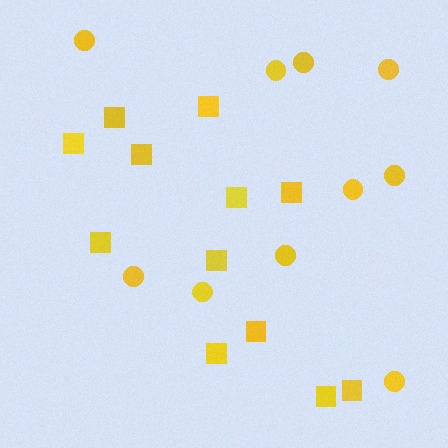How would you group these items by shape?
There are 2 groups: one group of circles (10) and one group of squares (12).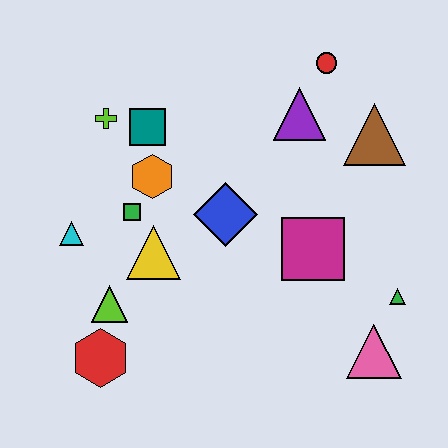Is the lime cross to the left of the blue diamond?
Yes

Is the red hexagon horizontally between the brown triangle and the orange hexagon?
No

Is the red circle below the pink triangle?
No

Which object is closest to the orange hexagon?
The green square is closest to the orange hexagon.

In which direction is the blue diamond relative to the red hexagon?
The blue diamond is above the red hexagon.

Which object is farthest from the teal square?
The pink triangle is farthest from the teal square.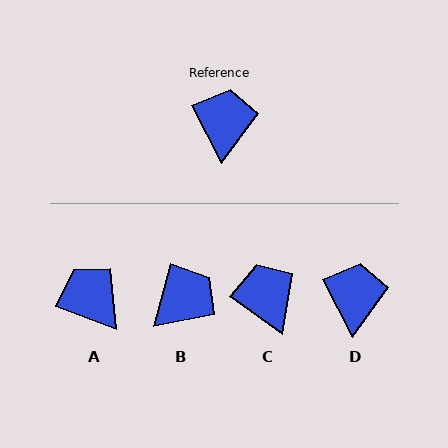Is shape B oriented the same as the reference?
No, it is off by about 42 degrees.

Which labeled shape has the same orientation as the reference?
D.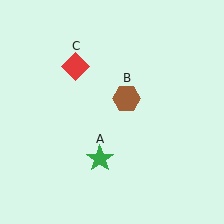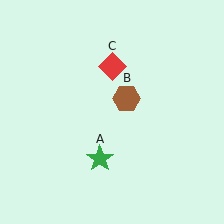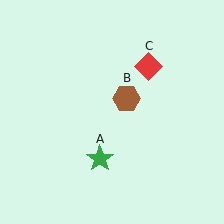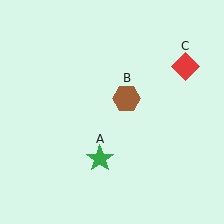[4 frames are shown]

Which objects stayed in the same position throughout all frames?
Green star (object A) and brown hexagon (object B) remained stationary.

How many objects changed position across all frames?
1 object changed position: red diamond (object C).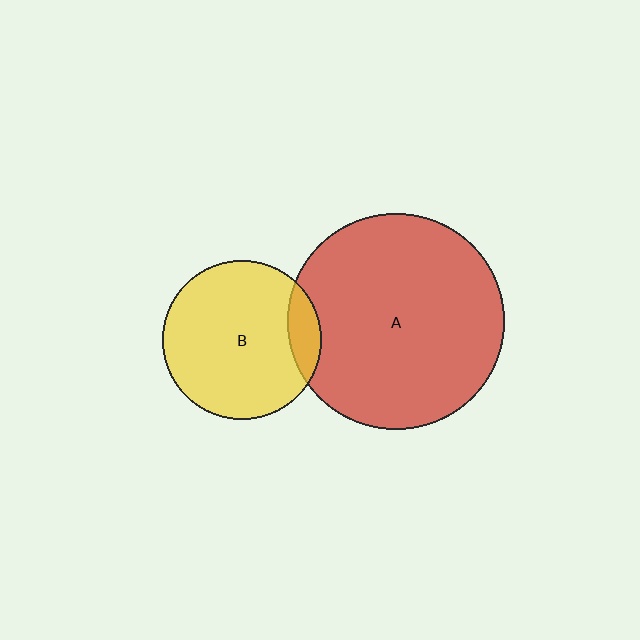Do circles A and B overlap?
Yes.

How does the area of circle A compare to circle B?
Approximately 1.8 times.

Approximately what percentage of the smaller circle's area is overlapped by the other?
Approximately 10%.